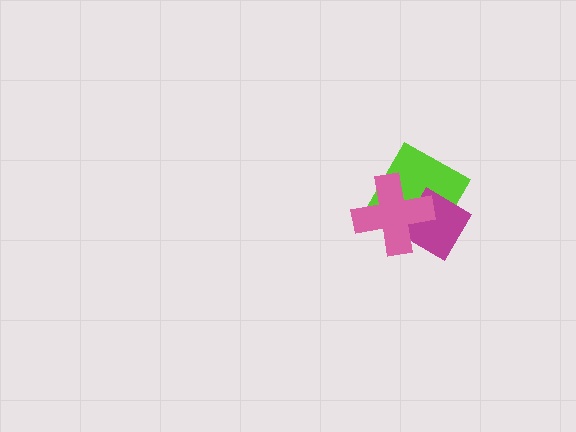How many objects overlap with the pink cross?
2 objects overlap with the pink cross.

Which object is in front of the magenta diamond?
The pink cross is in front of the magenta diamond.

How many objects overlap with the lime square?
2 objects overlap with the lime square.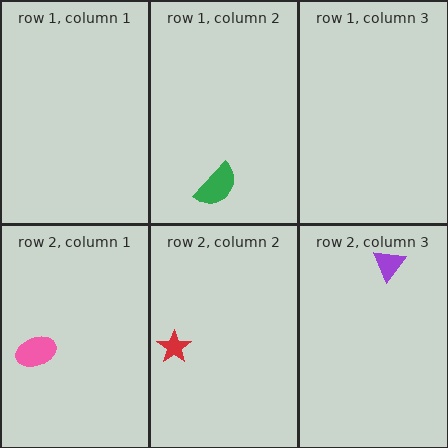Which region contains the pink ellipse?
The row 2, column 1 region.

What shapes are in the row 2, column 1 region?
The pink ellipse.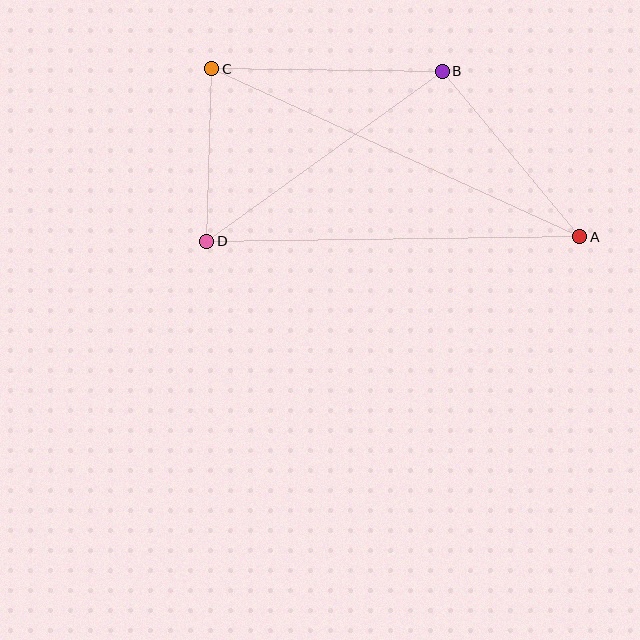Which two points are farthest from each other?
Points A and C are farthest from each other.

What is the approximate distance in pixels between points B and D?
The distance between B and D is approximately 291 pixels.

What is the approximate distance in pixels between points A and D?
The distance between A and D is approximately 373 pixels.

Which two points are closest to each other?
Points C and D are closest to each other.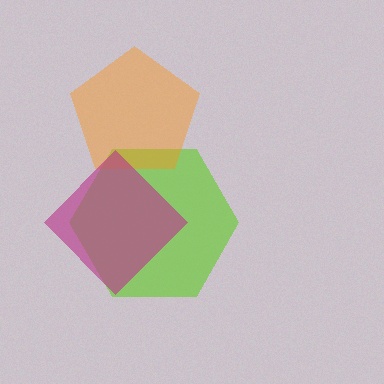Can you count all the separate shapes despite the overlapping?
Yes, there are 3 separate shapes.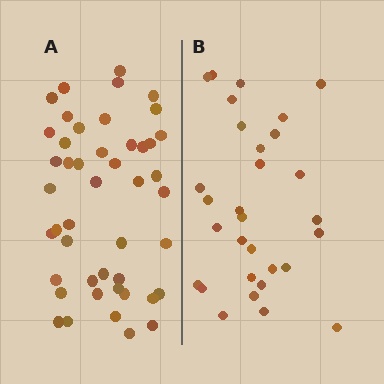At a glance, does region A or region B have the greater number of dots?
Region A (the left region) has more dots.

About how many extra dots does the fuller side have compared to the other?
Region A has approximately 15 more dots than region B.